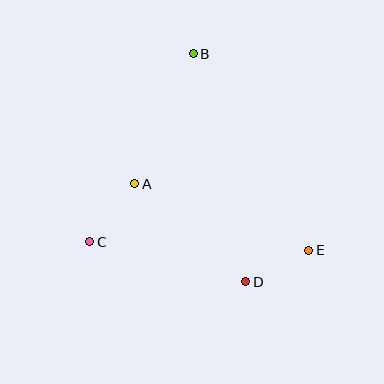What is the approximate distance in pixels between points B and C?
The distance between B and C is approximately 215 pixels.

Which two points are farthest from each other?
Points B and D are farthest from each other.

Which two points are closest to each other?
Points D and E are closest to each other.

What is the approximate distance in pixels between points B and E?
The distance between B and E is approximately 228 pixels.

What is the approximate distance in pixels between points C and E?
The distance between C and E is approximately 219 pixels.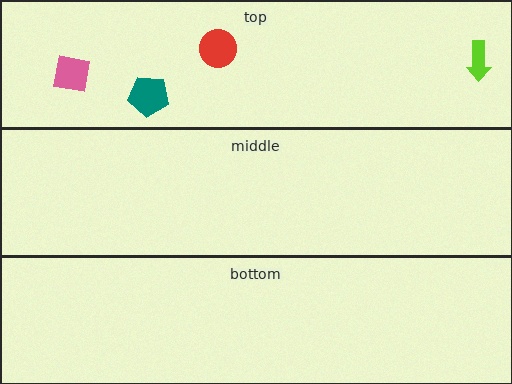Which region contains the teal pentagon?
The top region.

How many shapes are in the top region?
4.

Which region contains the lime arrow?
The top region.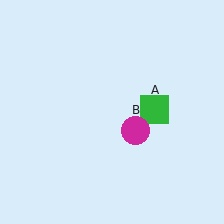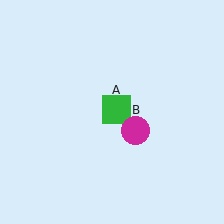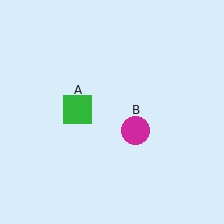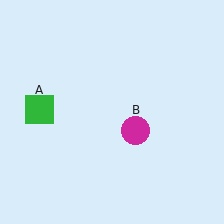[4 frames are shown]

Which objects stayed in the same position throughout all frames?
Magenta circle (object B) remained stationary.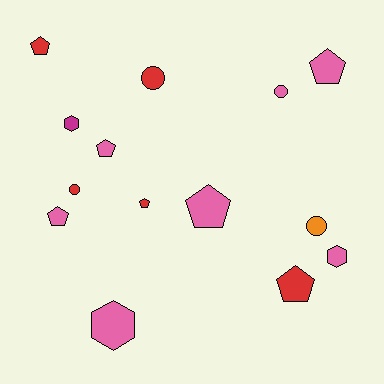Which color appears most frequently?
Pink, with 7 objects.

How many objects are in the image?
There are 14 objects.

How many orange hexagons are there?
There are no orange hexagons.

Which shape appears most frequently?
Pentagon, with 7 objects.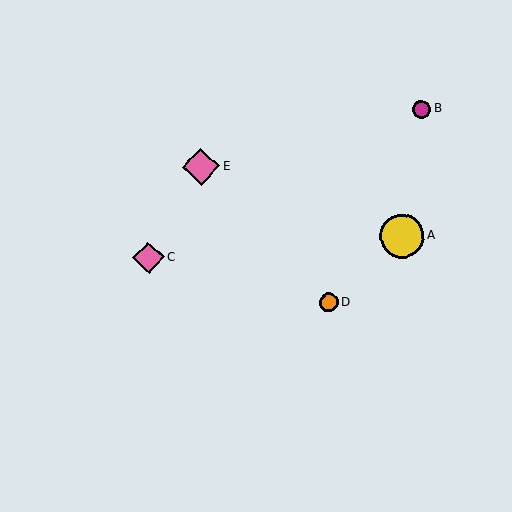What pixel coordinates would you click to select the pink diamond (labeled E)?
Click at (201, 167) to select the pink diamond E.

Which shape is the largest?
The yellow circle (labeled A) is the largest.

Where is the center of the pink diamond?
The center of the pink diamond is at (148, 258).